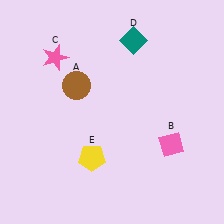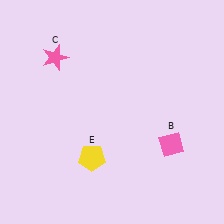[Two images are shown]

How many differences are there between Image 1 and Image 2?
There are 2 differences between the two images.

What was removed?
The teal diamond (D), the brown circle (A) were removed in Image 2.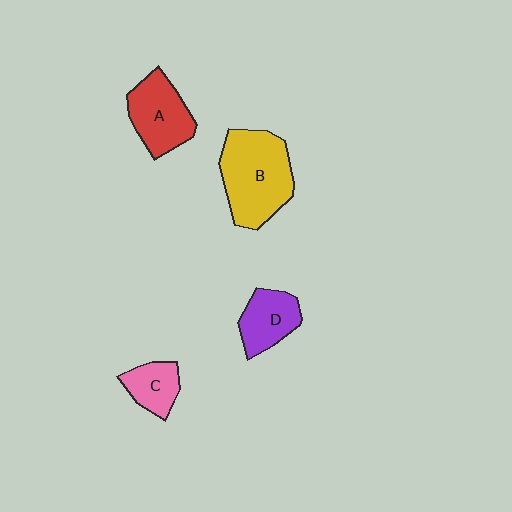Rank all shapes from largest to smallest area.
From largest to smallest: B (yellow), A (red), D (purple), C (pink).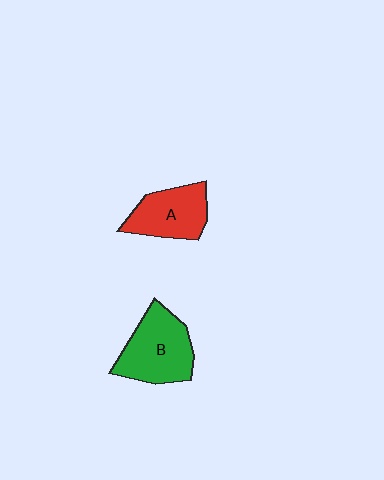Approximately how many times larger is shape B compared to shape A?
Approximately 1.3 times.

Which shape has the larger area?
Shape B (green).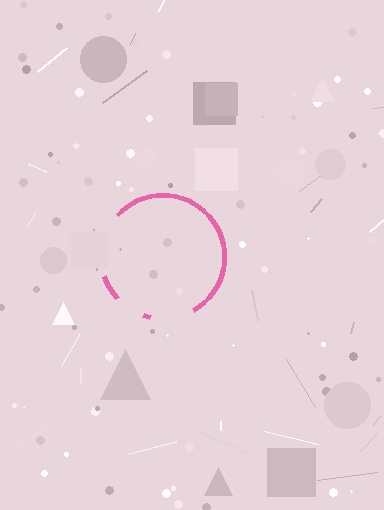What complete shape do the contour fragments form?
The contour fragments form a circle.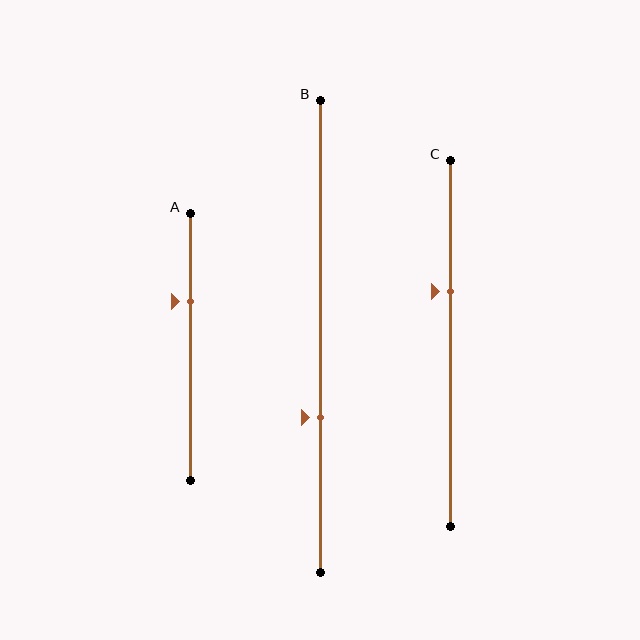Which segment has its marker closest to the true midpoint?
Segment C has its marker closest to the true midpoint.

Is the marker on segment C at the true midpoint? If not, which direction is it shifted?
No, the marker on segment C is shifted upward by about 14% of the segment length.